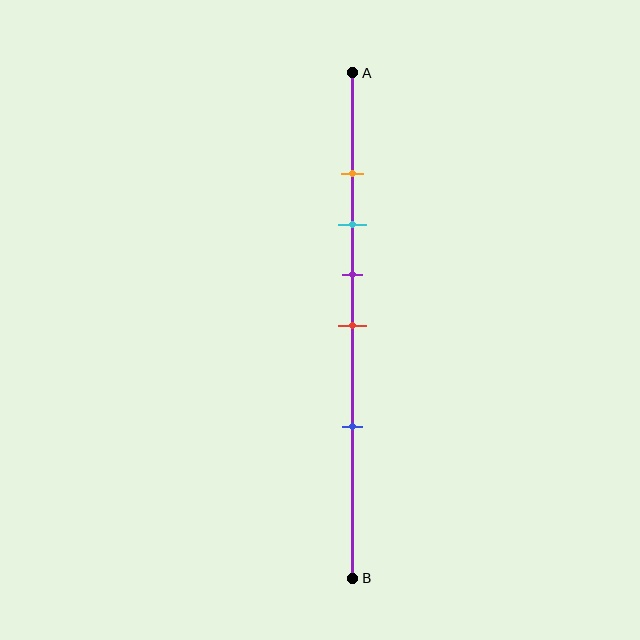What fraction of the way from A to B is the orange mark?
The orange mark is approximately 20% (0.2) of the way from A to B.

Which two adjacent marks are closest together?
The orange and cyan marks are the closest adjacent pair.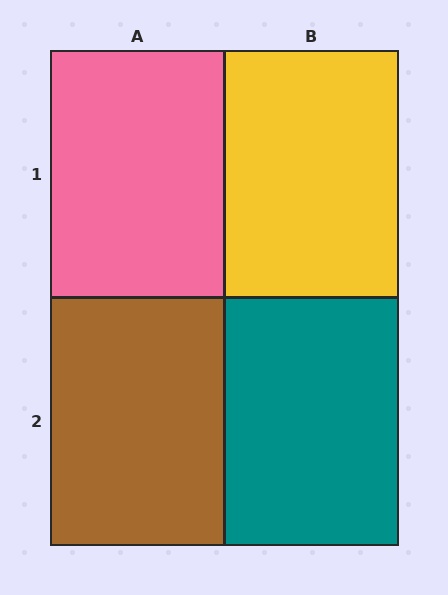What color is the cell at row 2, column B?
Teal.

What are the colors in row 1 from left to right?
Pink, yellow.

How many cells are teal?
1 cell is teal.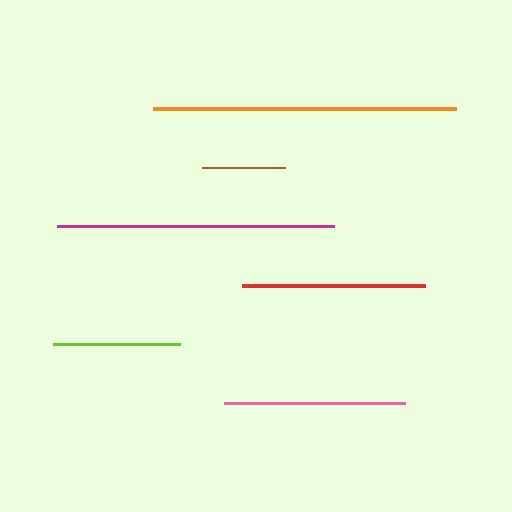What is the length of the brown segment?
The brown segment is approximately 83 pixels long.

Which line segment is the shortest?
The brown line is the shortest at approximately 83 pixels.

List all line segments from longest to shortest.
From longest to shortest: orange, magenta, red, pink, lime, brown.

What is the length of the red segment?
The red segment is approximately 183 pixels long.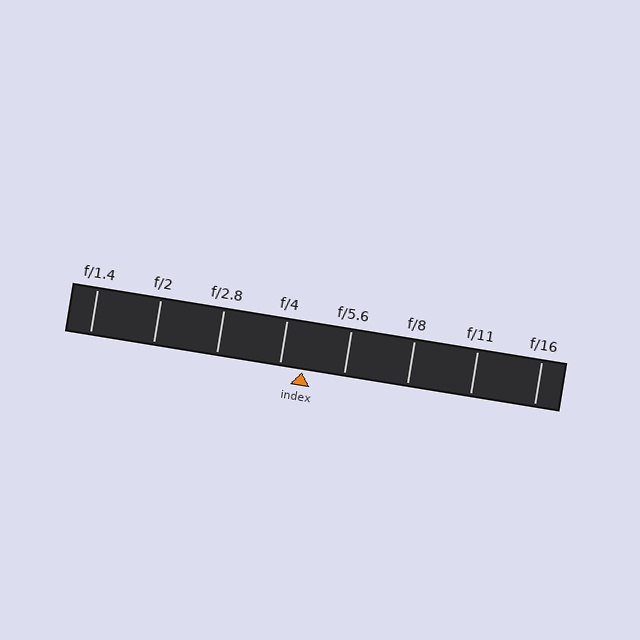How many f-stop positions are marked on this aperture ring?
There are 8 f-stop positions marked.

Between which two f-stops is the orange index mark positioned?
The index mark is between f/4 and f/5.6.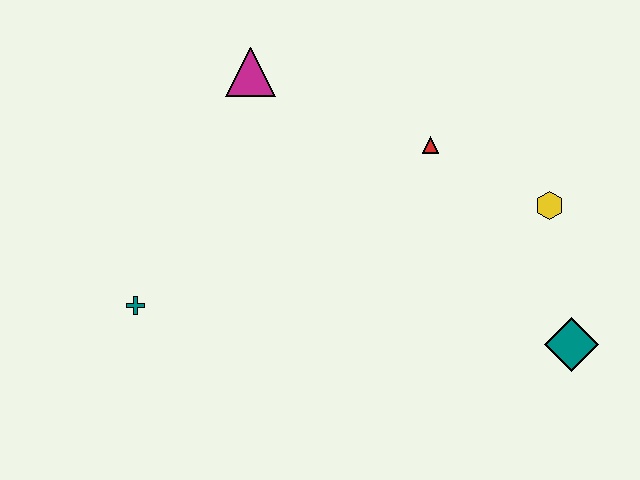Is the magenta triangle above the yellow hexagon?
Yes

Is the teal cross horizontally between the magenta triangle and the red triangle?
No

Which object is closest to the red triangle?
The yellow hexagon is closest to the red triangle.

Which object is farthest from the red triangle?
The teal cross is farthest from the red triangle.